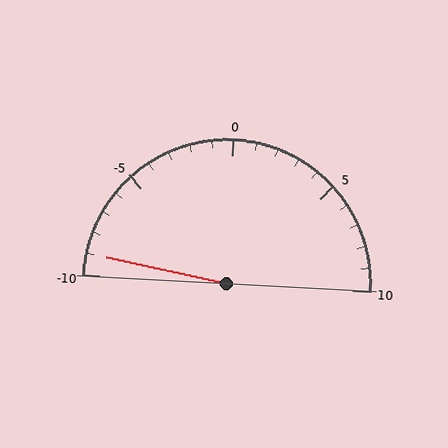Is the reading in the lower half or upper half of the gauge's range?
The reading is in the lower half of the range (-10 to 10).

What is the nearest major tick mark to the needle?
The nearest major tick mark is -10.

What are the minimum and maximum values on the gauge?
The gauge ranges from -10 to 10.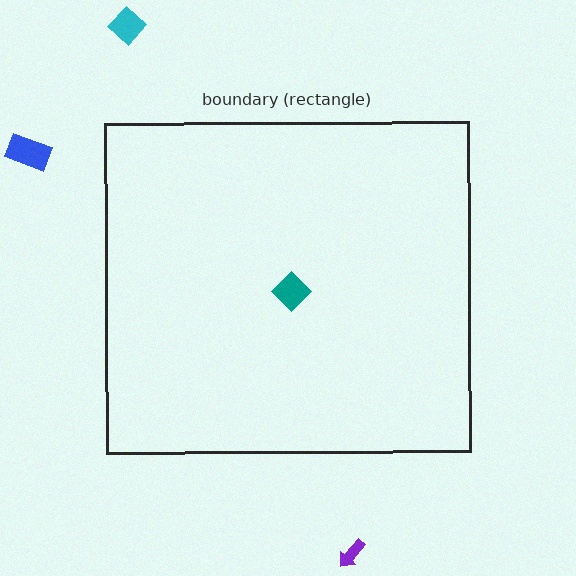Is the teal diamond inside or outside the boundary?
Inside.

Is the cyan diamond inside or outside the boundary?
Outside.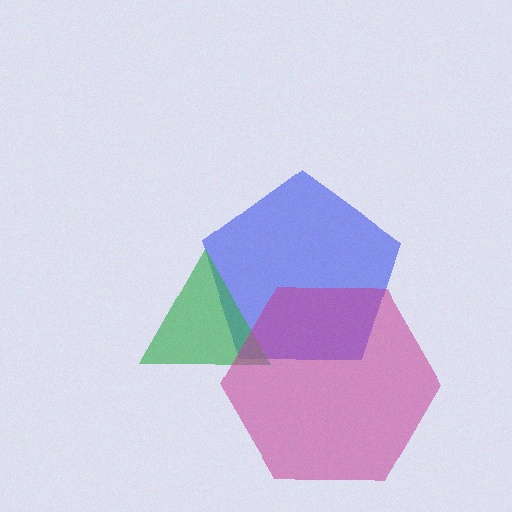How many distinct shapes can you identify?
There are 3 distinct shapes: a blue pentagon, a green triangle, a magenta hexagon.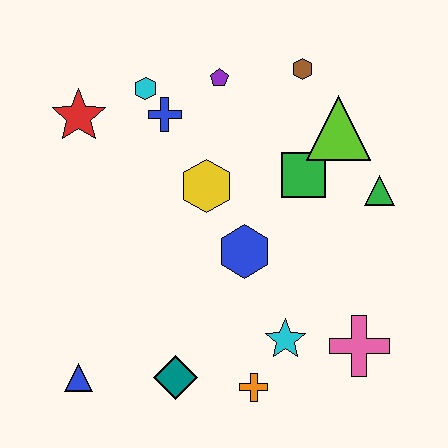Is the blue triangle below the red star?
Yes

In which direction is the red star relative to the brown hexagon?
The red star is to the left of the brown hexagon.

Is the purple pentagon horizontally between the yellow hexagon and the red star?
No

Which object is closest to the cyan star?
The orange cross is closest to the cyan star.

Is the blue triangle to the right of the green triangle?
No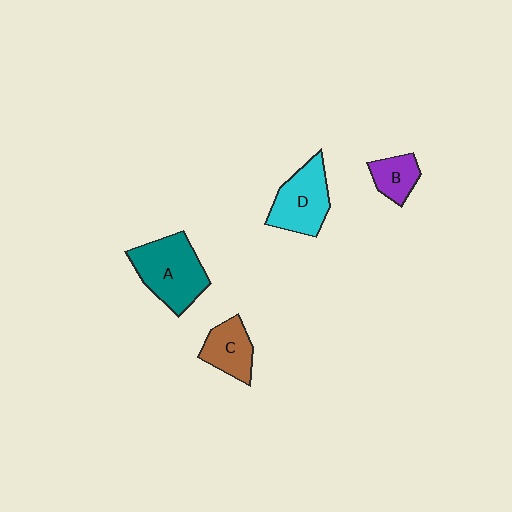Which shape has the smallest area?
Shape B (purple).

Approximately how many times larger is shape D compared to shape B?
Approximately 1.8 times.